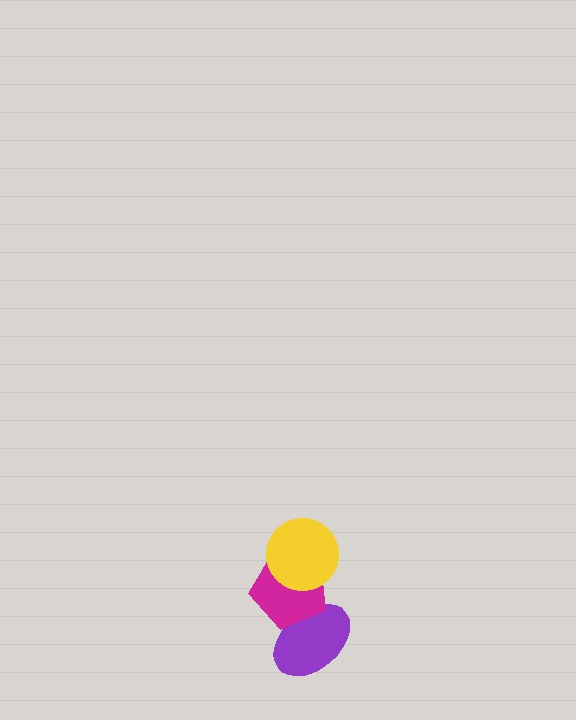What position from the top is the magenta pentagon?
The magenta pentagon is 2nd from the top.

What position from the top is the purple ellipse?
The purple ellipse is 3rd from the top.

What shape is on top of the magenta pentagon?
The yellow circle is on top of the magenta pentagon.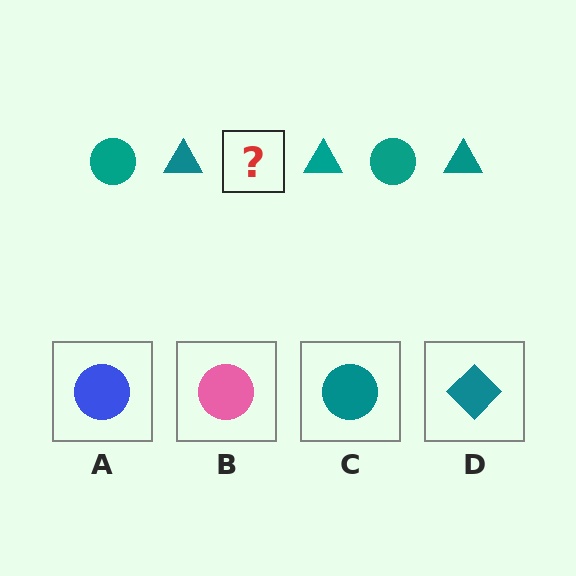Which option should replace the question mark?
Option C.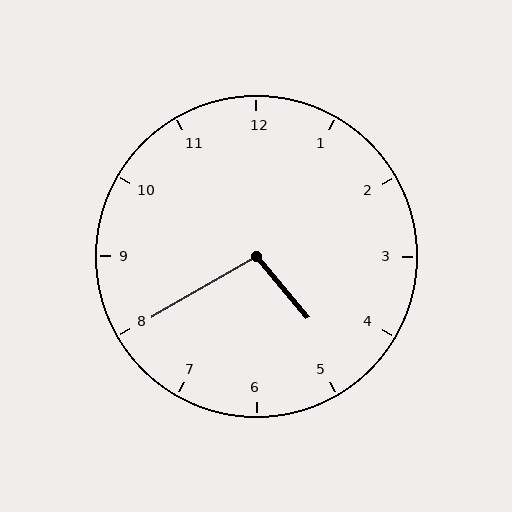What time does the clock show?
4:40.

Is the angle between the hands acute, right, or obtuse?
It is obtuse.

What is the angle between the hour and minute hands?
Approximately 100 degrees.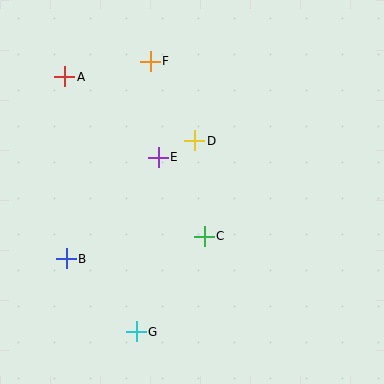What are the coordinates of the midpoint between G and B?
The midpoint between G and B is at (101, 295).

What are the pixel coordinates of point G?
Point G is at (136, 332).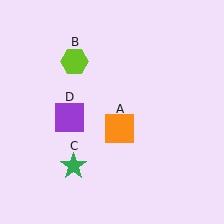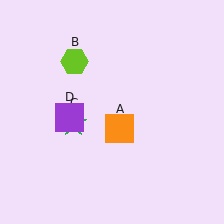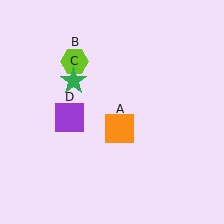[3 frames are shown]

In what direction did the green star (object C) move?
The green star (object C) moved up.